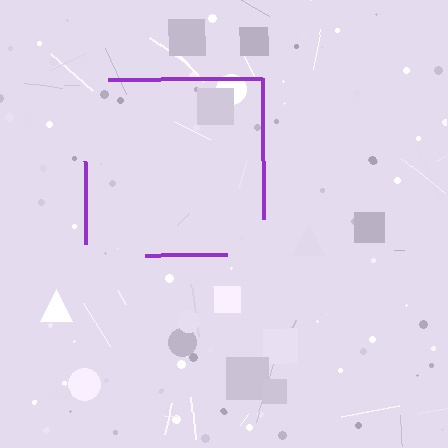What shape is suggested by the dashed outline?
The dashed outline suggests a square.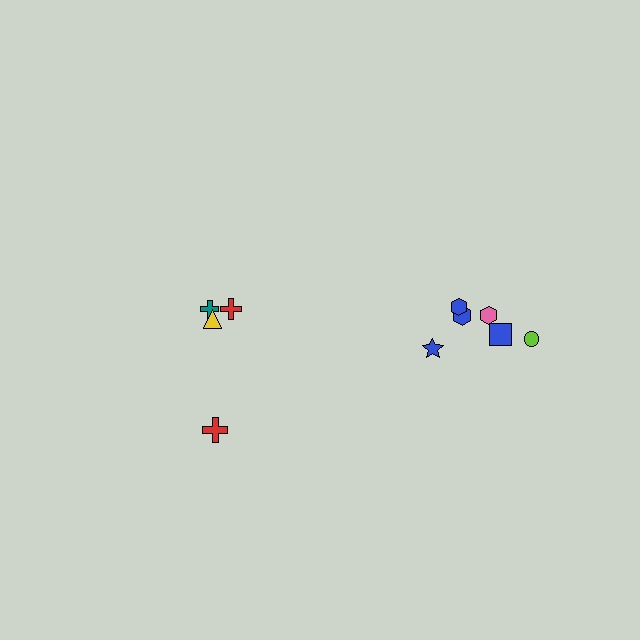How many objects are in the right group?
There are 6 objects.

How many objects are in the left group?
There are 4 objects.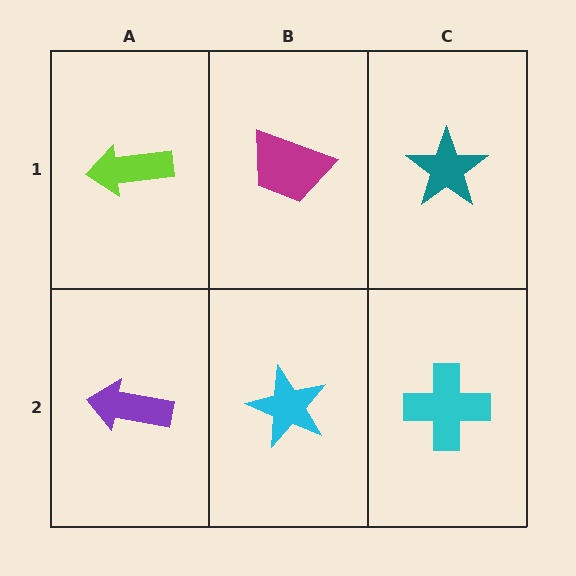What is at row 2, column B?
A cyan star.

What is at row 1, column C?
A teal star.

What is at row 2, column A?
A purple arrow.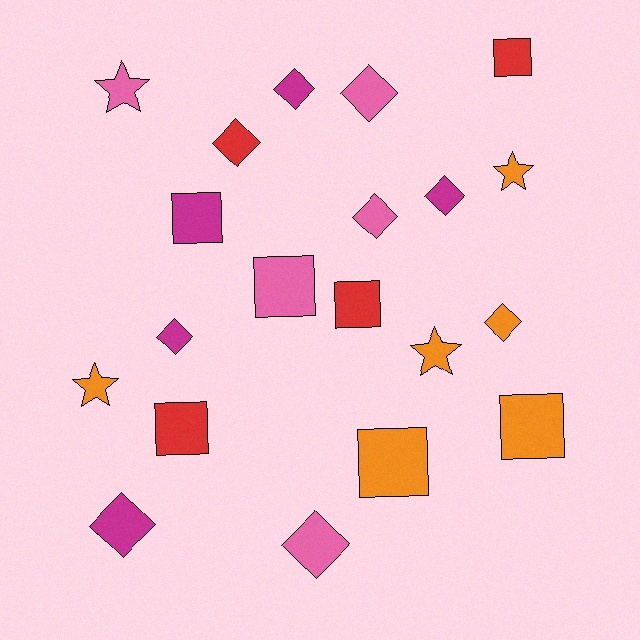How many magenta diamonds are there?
There are 4 magenta diamonds.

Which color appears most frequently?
Orange, with 6 objects.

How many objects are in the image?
There are 20 objects.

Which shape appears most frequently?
Diamond, with 9 objects.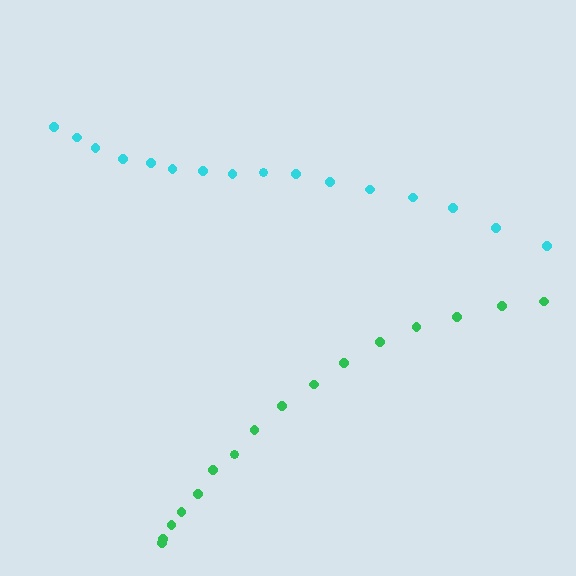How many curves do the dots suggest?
There are 2 distinct paths.